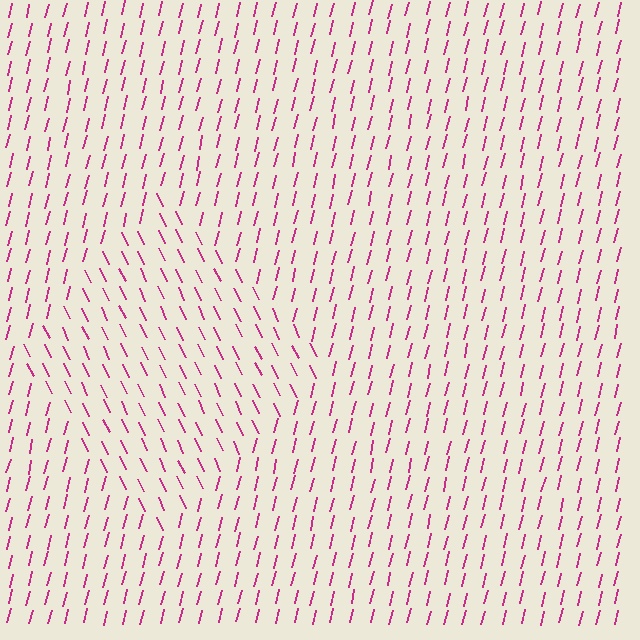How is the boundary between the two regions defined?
The boundary is defined purely by a change in line orientation (approximately 39 degrees difference). All lines are the same color and thickness.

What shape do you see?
I see a diamond.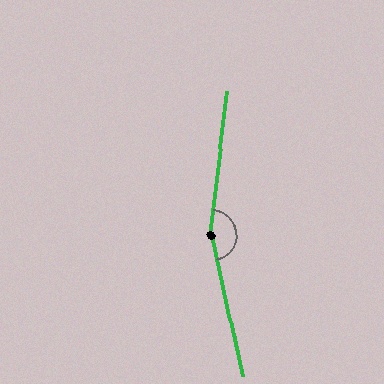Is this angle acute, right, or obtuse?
It is obtuse.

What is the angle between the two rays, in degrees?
Approximately 161 degrees.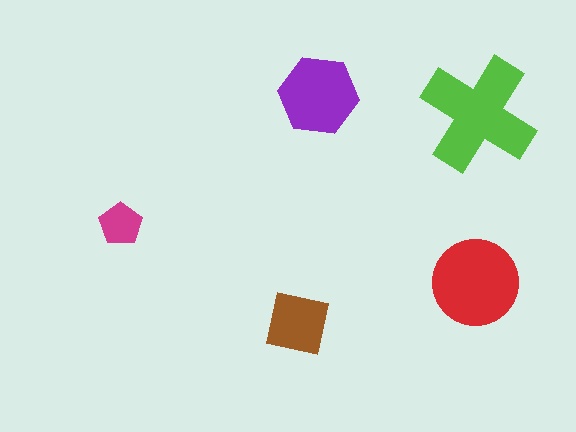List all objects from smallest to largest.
The magenta pentagon, the brown square, the purple hexagon, the red circle, the lime cross.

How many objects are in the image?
There are 5 objects in the image.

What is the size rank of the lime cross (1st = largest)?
1st.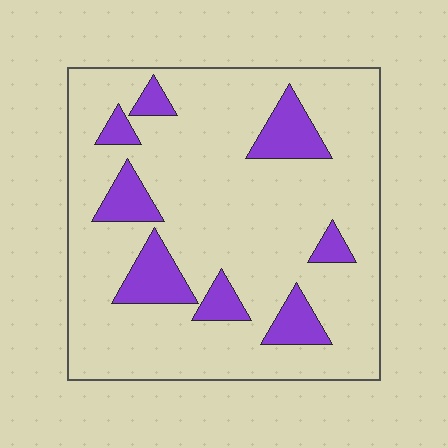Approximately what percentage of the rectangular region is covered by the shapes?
Approximately 15%.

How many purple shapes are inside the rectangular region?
8.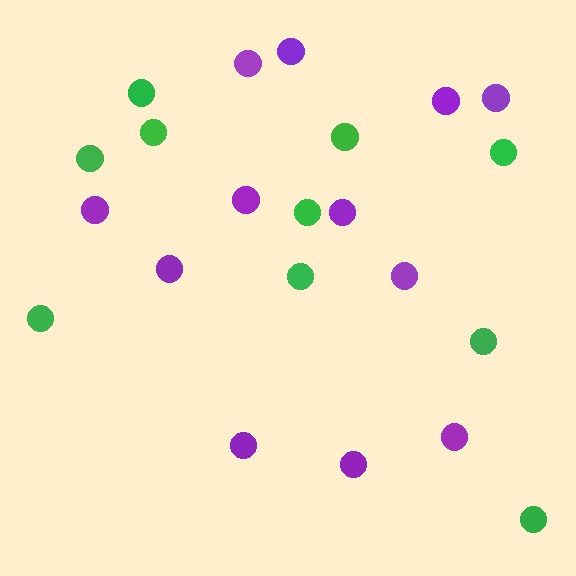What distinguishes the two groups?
There are 2 groups: one group of green circles (10) and one group of purple circles (12).